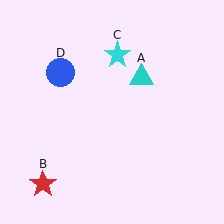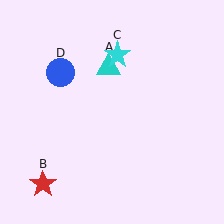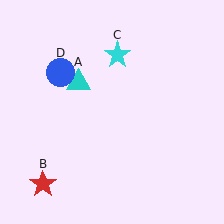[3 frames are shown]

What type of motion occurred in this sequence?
The cyan triangle (object A) rotated counterclockwise around the center of the scene.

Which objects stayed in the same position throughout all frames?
Red star (object B) and cyan star (object C) and blue circle (object D) remained stationary.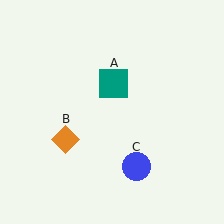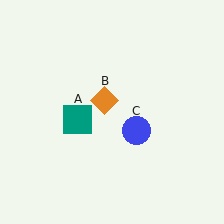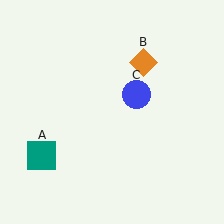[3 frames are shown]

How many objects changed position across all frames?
3 objects changed position: teal square (object A), orange diamond (object B), blue circle (object C).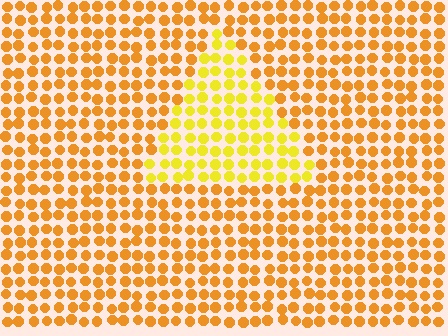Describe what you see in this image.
The image is filled with small orange elements in a uniform arrangement. A triangle-shaped region is visible where the elements are tinted to a slightly different hue, forming a subtle color boundary.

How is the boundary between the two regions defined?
The boundary is defined purely by a slight shift in hue (about 26 degrees). Spacing, size, and orientation are identical on both sides.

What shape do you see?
I see a triangle.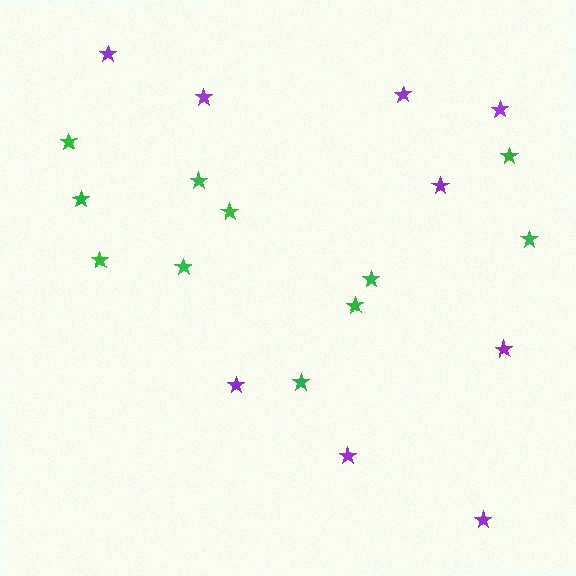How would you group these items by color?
There are 2 groups: one group of purple stars (9) and one group of green stars (11).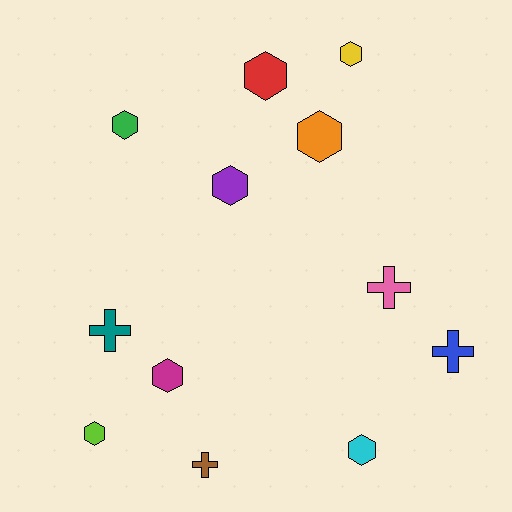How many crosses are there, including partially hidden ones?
There are 4 crosses.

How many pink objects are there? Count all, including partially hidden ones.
There is 1 pink object.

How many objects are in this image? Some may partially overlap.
There are 12 objects.